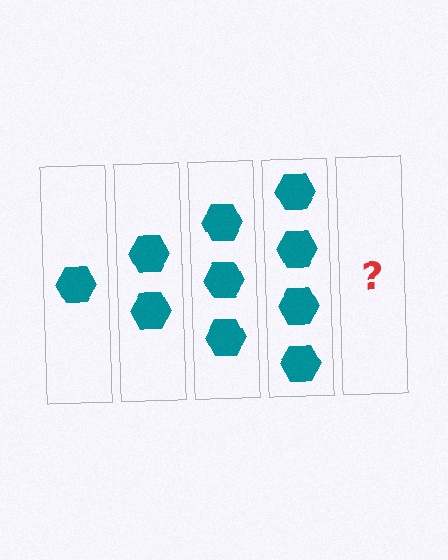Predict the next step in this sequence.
The next step is 5 hexagons.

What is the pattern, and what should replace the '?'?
The pattern is that each step adds one more hexagon. The '?' should be 5 hexagons.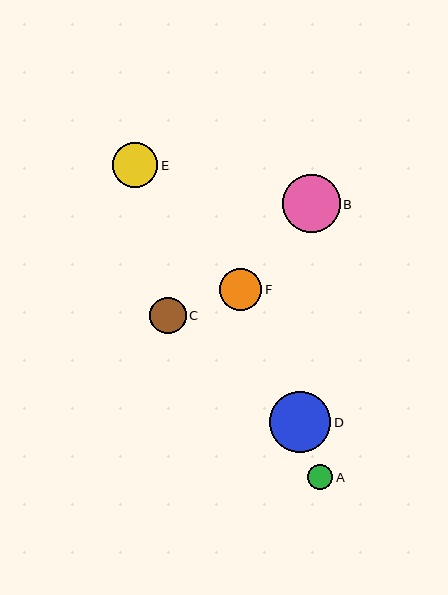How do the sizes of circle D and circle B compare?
Circle D and circle B are approximately the same size.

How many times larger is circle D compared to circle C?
Circle D is approximately 1.7 times the size of circle C.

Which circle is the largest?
Circle D is the largest with a size of approximately 61 pixels.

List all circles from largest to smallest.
From largest to smallest: D, B, E, F, C, A.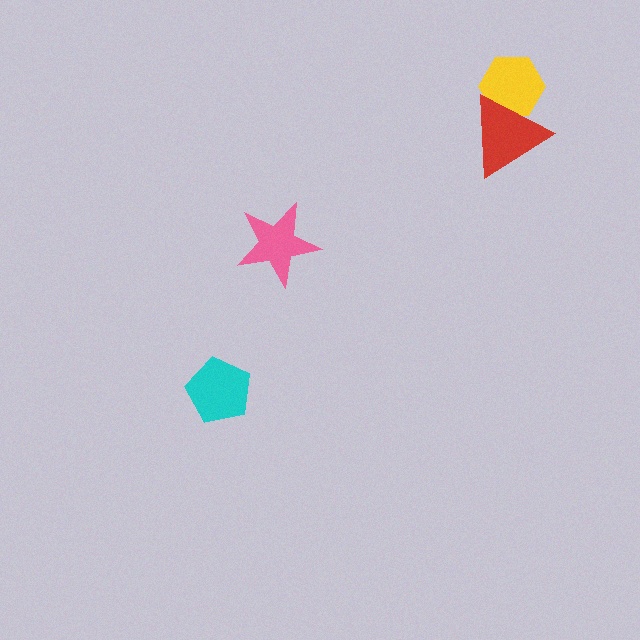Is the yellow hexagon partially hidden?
Yes, it is partially covered by another shape.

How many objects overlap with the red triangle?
1 object overlaps with the red triangle.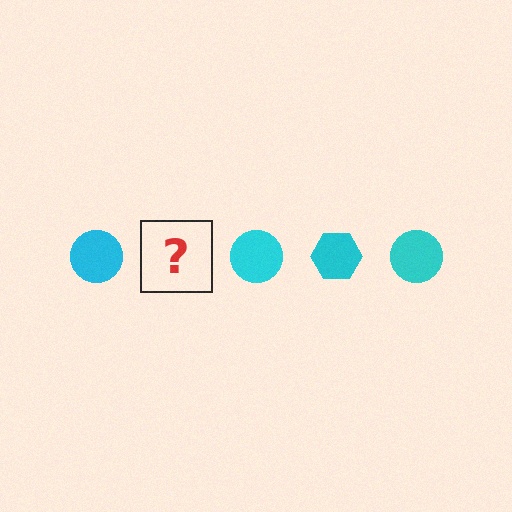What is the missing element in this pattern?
The missing element is a cyan hexagon.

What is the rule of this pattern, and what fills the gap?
The rule is that the pattern cycles through circle, hexagon shapes in cyan. The gap should be filled with a cyan hexagon.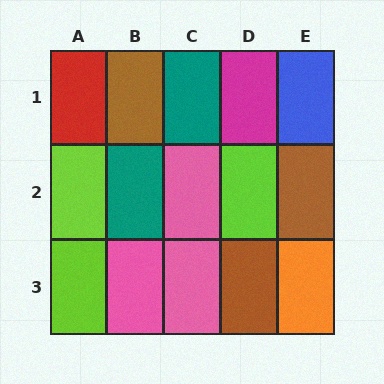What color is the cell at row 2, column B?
Teal.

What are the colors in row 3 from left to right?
Lime, pink, pink, brown, orange.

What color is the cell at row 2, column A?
Lime.